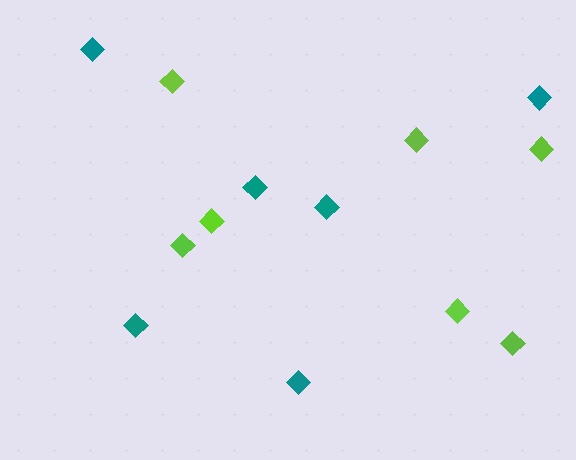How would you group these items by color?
There are 2 groups: one group of teal diamonds (6) and one group of lime diamonds (7).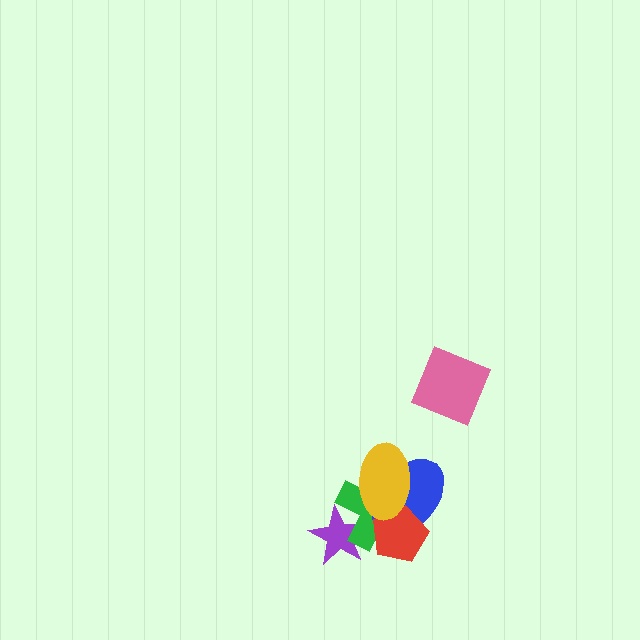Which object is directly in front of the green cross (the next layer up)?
The blue ellipse is directly in front of the green cross.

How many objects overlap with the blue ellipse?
3 objects overlap with the blue ellipse.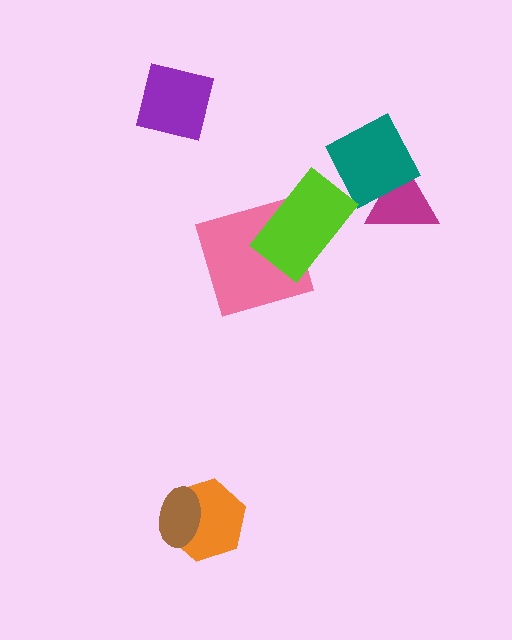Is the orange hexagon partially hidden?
Yes, it is partially covered by another shape.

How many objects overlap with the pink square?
1 object overlaps with the pink square.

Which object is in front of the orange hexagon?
The brown ellipse is in front of the orange hexagon.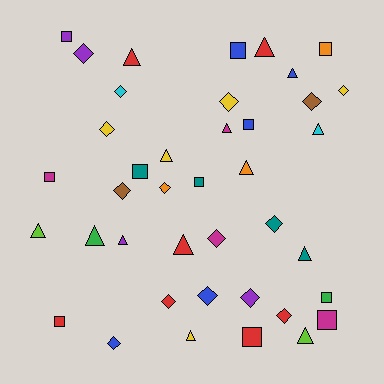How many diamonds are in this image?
There are 15 diamonds.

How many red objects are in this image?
There are 7 red objects.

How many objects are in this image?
There are 40 objects.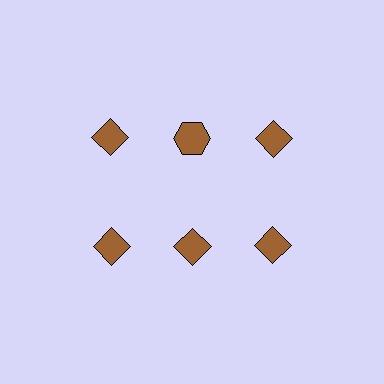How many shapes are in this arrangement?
There are 6 shapes arranged in a grid pattern.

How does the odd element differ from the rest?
It has a different shape: hexagon instead of diamond.